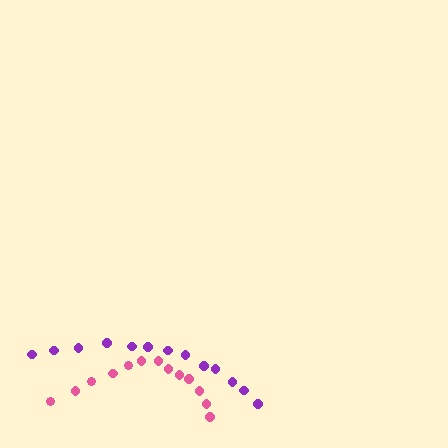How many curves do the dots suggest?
There are 2 distinct paths.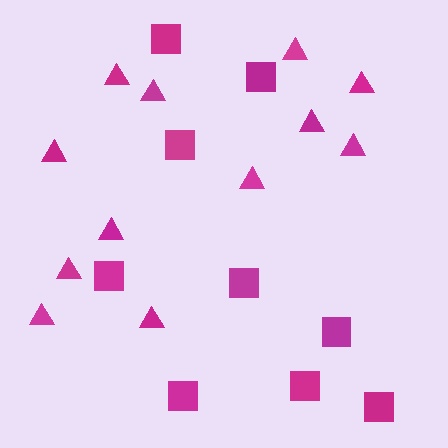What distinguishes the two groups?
There are 2 groups: one group of squares (9) and one group of triangles (12).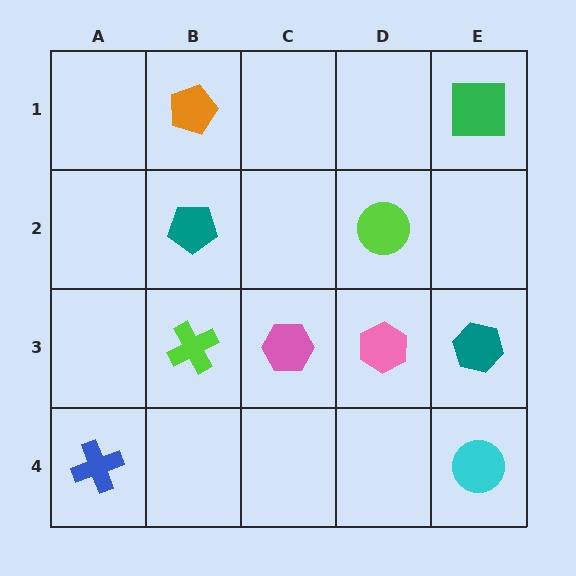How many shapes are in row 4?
2 shapes.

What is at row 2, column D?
A lime circle.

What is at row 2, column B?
A teal pentagon.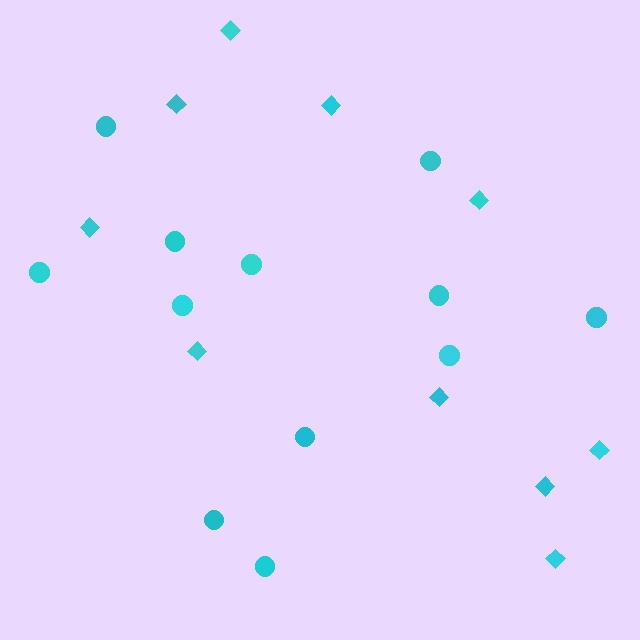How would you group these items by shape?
There are 2 groups: one group of diamonds (10) and one group of circles (12).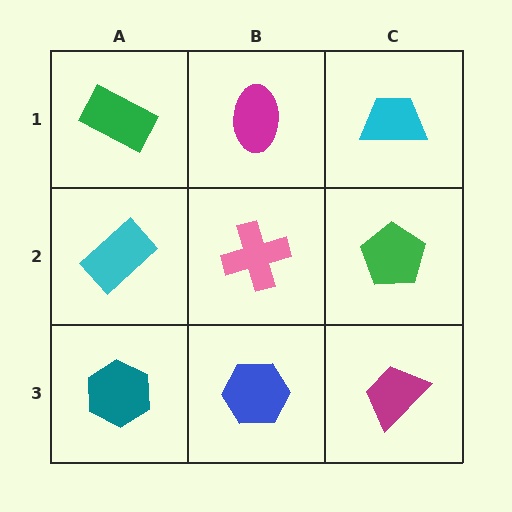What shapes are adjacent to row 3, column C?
A green pentagon (row 2, column C), a blue hexagon (row 3, column B).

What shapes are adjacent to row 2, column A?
A green rectangle (row 1, column A), a teal hexagon (row 3, column A), a pink cross (row 2, column B).